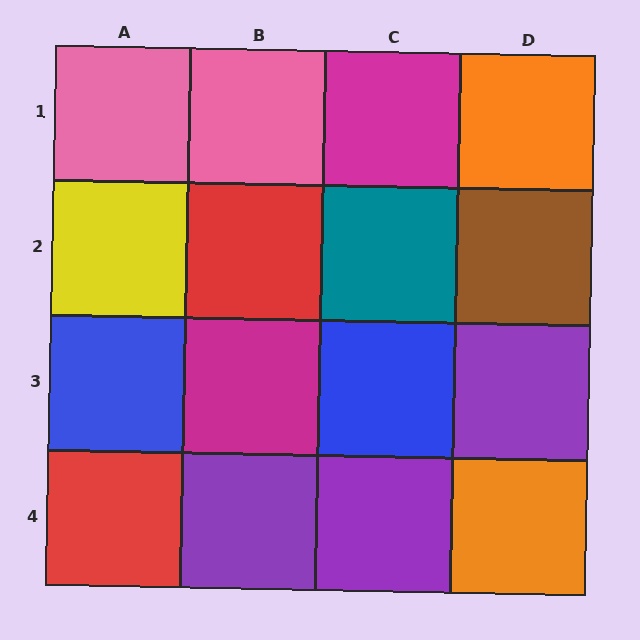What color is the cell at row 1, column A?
Pink.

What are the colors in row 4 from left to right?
Red, purple, purple, orange.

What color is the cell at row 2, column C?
Teal.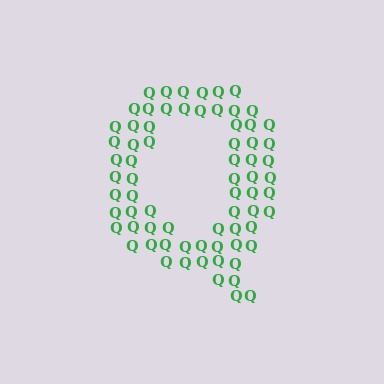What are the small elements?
The small elements are letter Q's.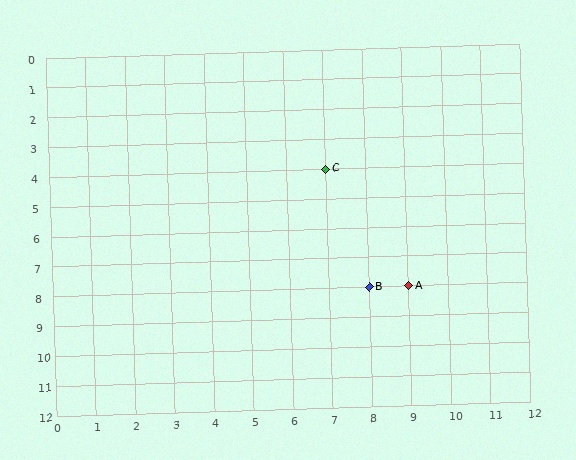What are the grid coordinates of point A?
Point A is at grid coordinates (9, 8).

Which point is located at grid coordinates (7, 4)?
Point C is at (7, 4).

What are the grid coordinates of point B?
Point B is at grid coordinates (8, 8).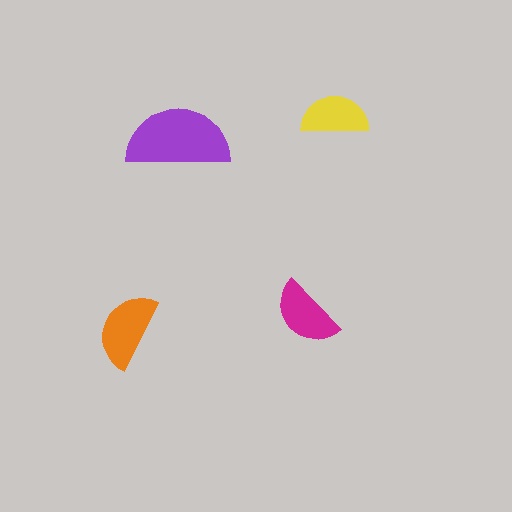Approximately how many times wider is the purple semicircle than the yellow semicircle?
About 1.5 times wider.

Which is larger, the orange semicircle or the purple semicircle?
The purple one.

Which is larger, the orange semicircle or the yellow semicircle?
The orange one.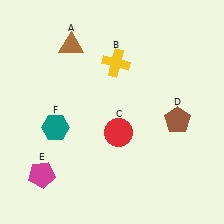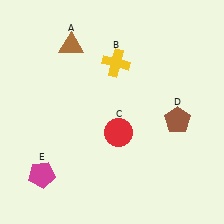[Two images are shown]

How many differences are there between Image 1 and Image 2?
There is 1 difference between the two images.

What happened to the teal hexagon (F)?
The teal hexagon (F) was removed in Image 2. It was in the bottom-left area of Image 1.